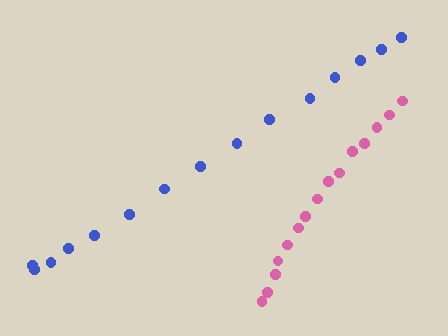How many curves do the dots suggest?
There are 2 distinct paths.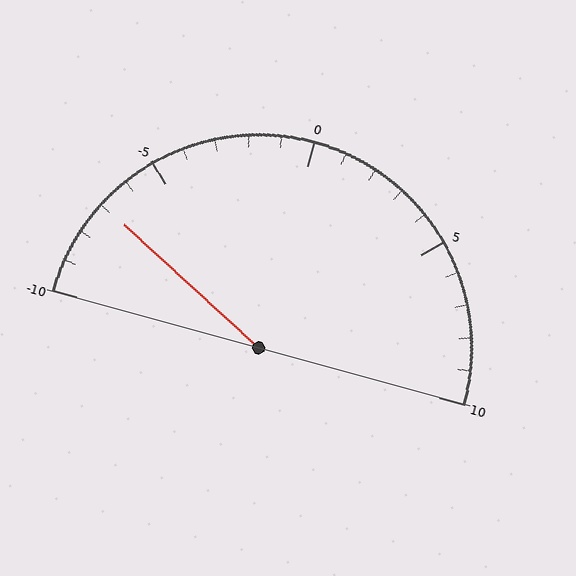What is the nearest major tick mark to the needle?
The nearest major tick mark is -5.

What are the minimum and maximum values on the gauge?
The gauge ranges from -10 to 10.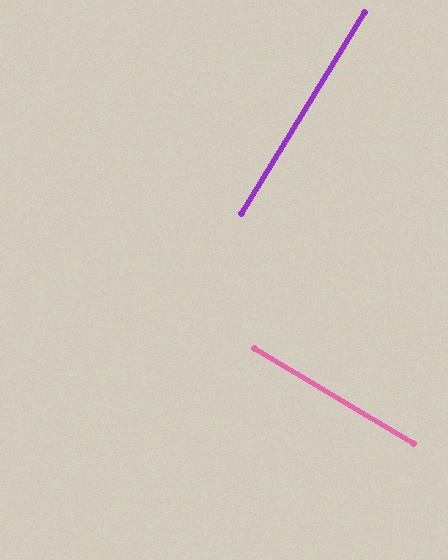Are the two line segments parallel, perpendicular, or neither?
Perpendicular — they meet at approximately 89°.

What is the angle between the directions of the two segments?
Approximately 89 degrees.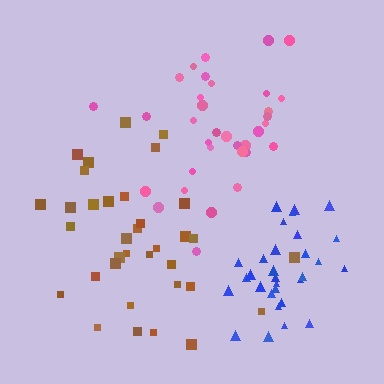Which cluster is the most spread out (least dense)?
Brown.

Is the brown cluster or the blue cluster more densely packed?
Blue.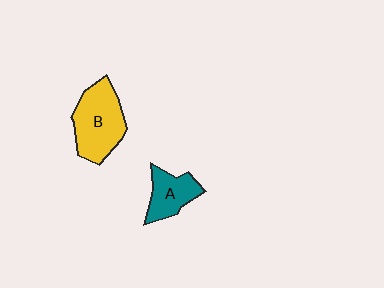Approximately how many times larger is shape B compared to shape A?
Approximately 1.6 times.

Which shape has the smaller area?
Shape A (teal).